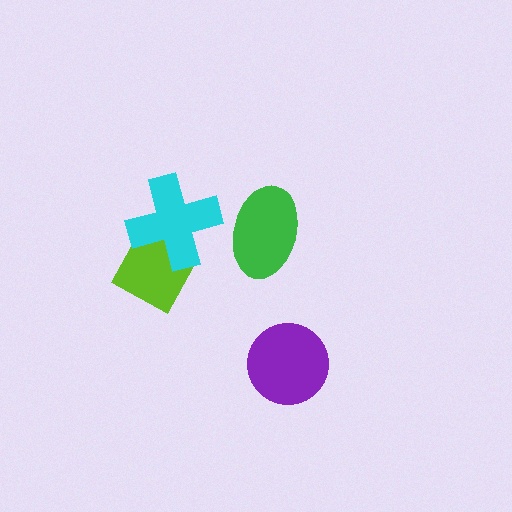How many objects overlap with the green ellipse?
0 objects overlap with the green ellipse.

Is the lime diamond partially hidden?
Yes, it is partially covered by another shape.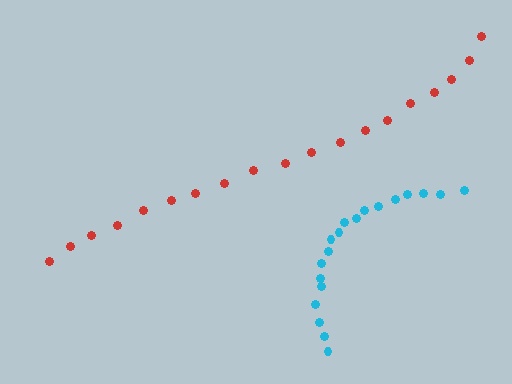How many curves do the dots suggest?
There are 2 distinct paths.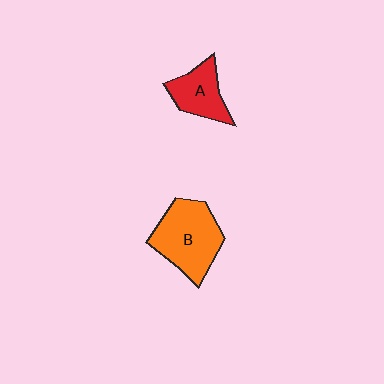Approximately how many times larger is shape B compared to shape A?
Approximately 1.6 times.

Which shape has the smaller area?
Shape A (red).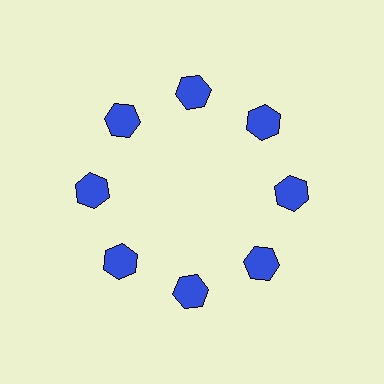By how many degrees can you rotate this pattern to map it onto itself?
The pattern maps onto itself every 45 degrees of rotation.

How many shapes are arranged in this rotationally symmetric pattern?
There are 8 shapes, arranged in 8 groups of 1.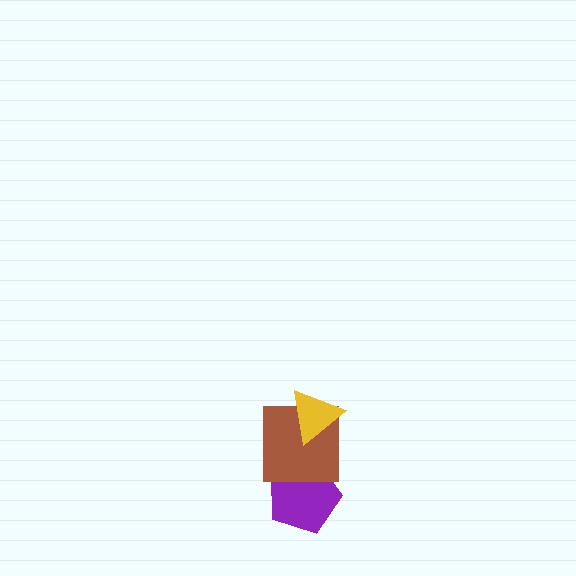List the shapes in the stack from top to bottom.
From top to bottom: the yellow triangle, the brown square, the purple pentagon.